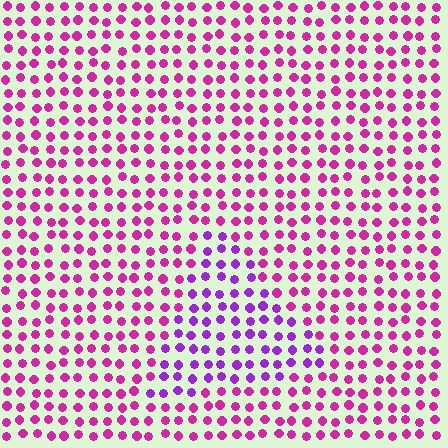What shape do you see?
I see a triangle.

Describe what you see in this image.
The image is filled with small magenta elements in a uniform arrangement. A triangle-shaped region is visible where the elements are tinted to a slightly different hue, forming a subtle color boundary.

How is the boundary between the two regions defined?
The boundary is defined purely by a slight shift in hue (about 34 degrees). Spacing, size, and orientation are identical on both sides.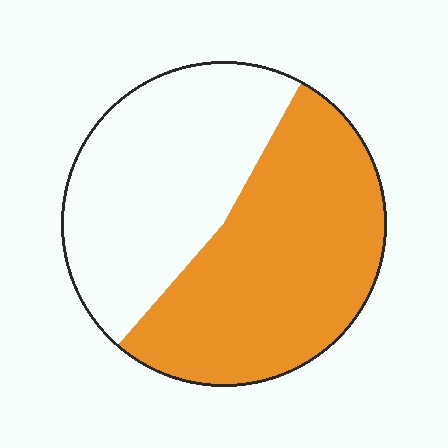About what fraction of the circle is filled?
About one half (1/2).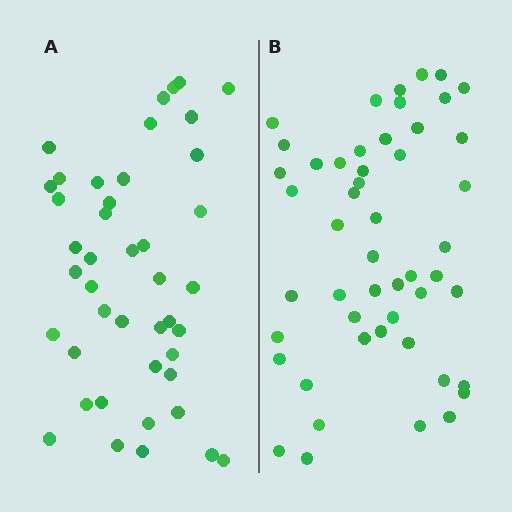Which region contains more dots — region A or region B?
Region B (the right region) has more dots.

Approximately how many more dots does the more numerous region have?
Region B has roughly 8 or so more dots than region A.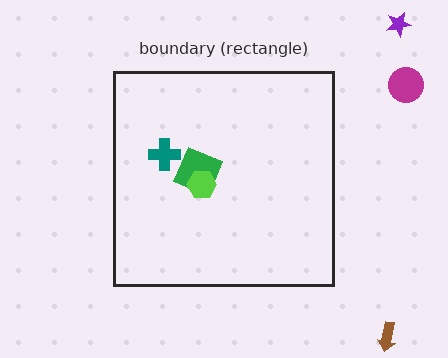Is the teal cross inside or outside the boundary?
Inside.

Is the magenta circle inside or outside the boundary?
Outside.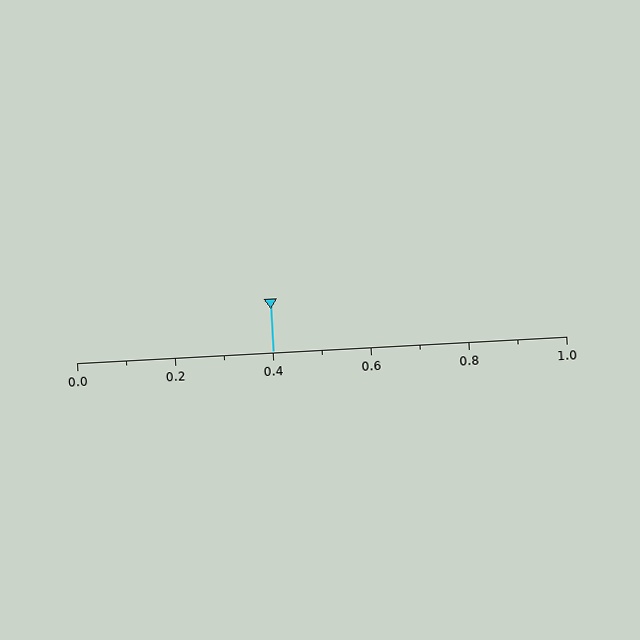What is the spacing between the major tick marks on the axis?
The major ticks are spaced 0.2 apart.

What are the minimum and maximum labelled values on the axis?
The axis runs from 0.0 to 1.0.